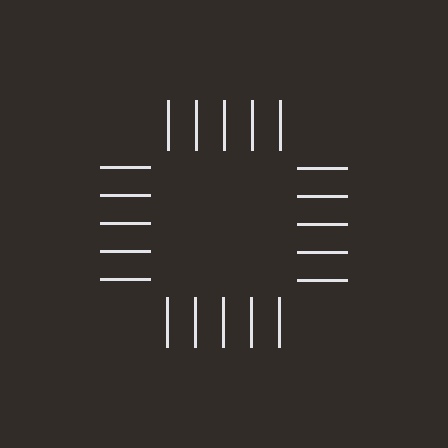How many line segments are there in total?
20 — 5 along each of the 4 edges.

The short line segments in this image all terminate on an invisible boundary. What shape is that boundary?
An illusory square — the line segments terminate on its edges but no continuous stroke is drawn.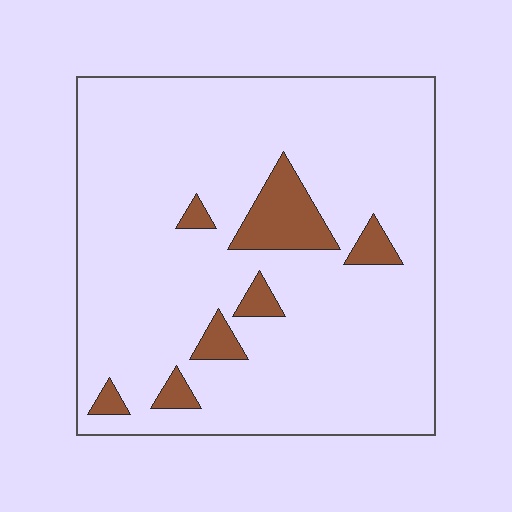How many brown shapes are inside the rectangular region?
7.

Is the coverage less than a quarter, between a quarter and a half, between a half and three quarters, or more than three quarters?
Less than a quarter.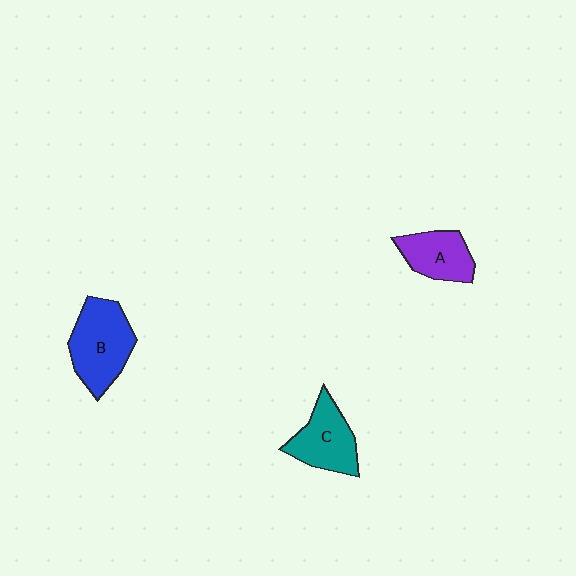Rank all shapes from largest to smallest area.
From largest to smallest: B (blue), C (teal), A (purple).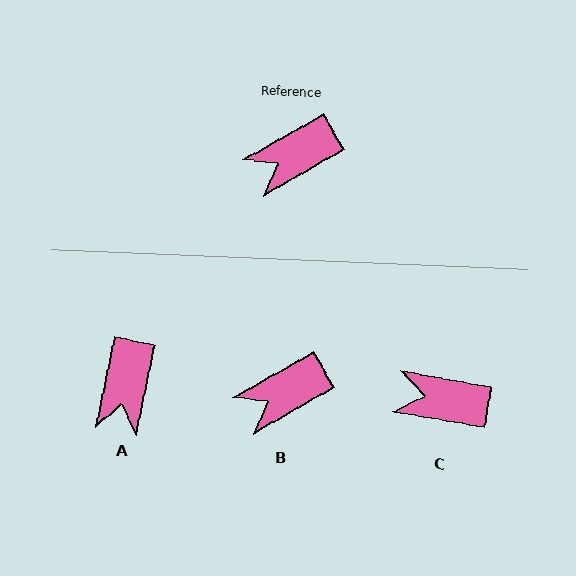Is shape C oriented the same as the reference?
No, it is off by about 40 degrees.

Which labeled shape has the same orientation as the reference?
B.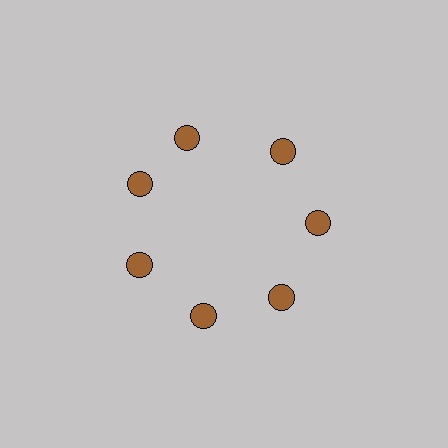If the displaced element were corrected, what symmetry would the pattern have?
It would have 7-fold rotational symmetry — the pattern would map onto itself every 51 degrees.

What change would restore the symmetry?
The symmetry would be restored by rotating it back into even spacing with its neighbors so that all 7 circles sit at equal angles and equal distance from the center.